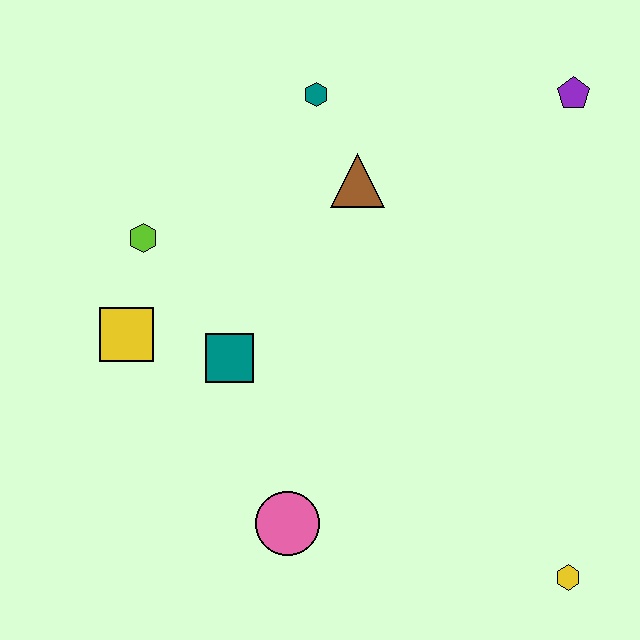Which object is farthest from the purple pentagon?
The pink circle is farthest from the purple pentagon.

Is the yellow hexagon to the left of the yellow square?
No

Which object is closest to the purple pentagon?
The brown triangle is closest to the purple pentagon.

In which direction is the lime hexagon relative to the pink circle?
The lime hexagon is above the pink circle.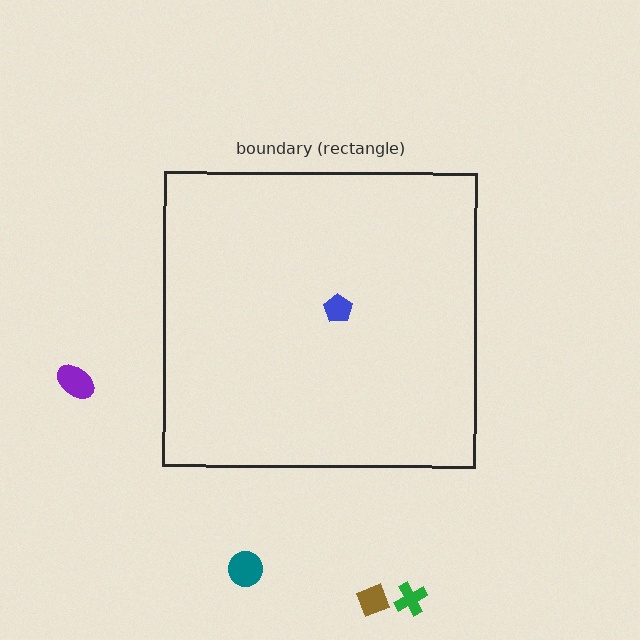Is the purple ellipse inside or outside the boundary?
Outside.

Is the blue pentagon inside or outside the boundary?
Inside.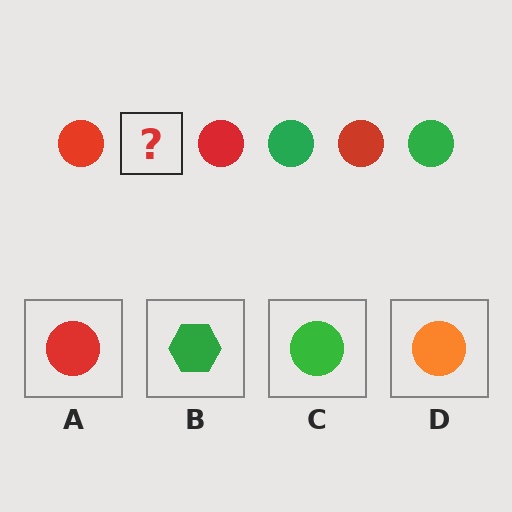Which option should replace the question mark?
Option C.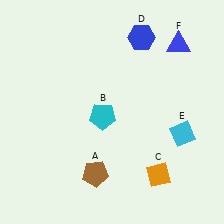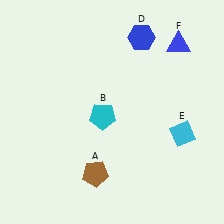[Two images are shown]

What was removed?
The orange diamond (C) was removed in Image 2.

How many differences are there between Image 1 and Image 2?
There is 1 difference between the two images.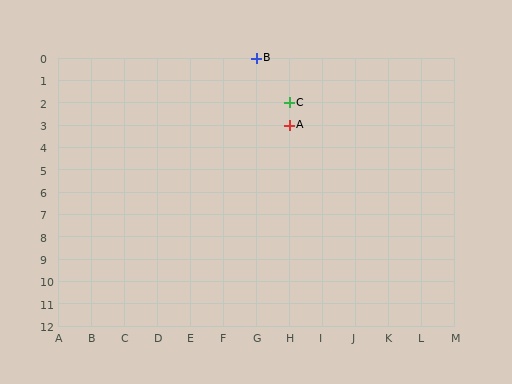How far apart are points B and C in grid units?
Points B and C are 1 column and 2 rows apart (about 2.2 grid units diagonally).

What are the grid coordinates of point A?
Point A is at grid coordinates (H, 3).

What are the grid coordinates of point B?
Point B is at grid coordinates (G, 0).